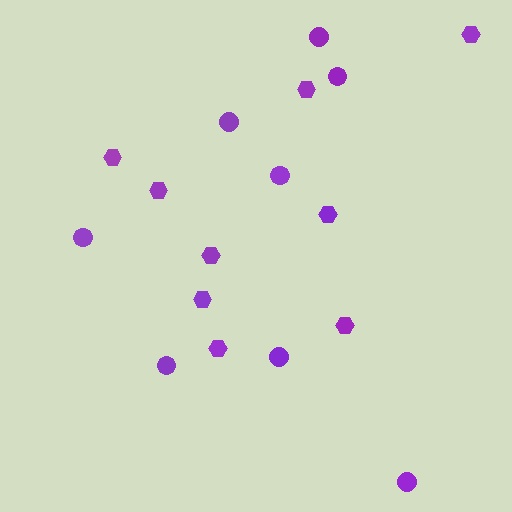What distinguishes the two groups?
There are 2 groups: one group of hexagons (9) and one group of circles (8).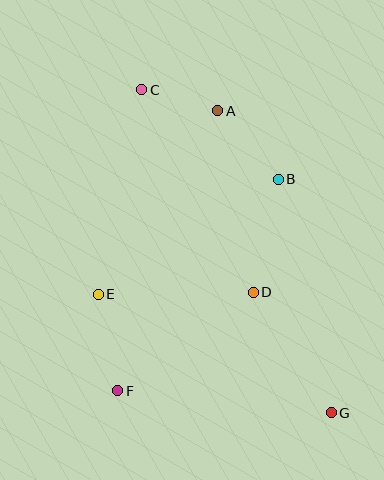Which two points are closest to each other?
Points A and C are closest to each other.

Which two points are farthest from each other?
Points C and G are farthest from each other.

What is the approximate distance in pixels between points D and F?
The distance between D and F is approximately 168 pixels.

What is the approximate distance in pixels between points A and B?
The distance between A and B is approximately 91 pixels.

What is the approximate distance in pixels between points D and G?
The distance between D and G is approximately 143 pixels.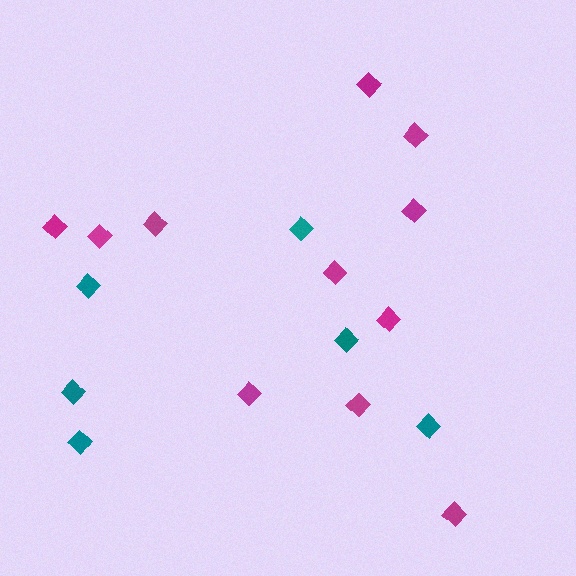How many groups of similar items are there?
There are 2 groups: one group of teal diamonds (6) and one group of magenta diamonds (11).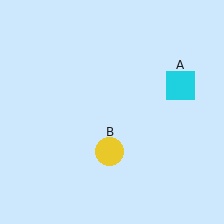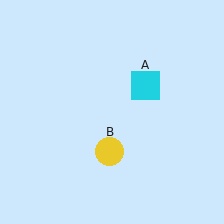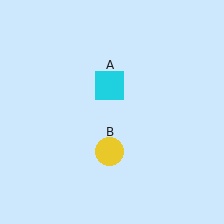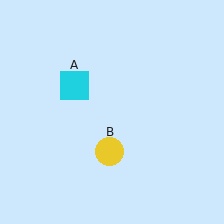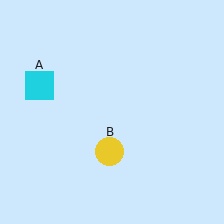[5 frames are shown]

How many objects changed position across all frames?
1 object changed position: cyan square (object A).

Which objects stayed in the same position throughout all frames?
Yellow circle (object B) remained stationary.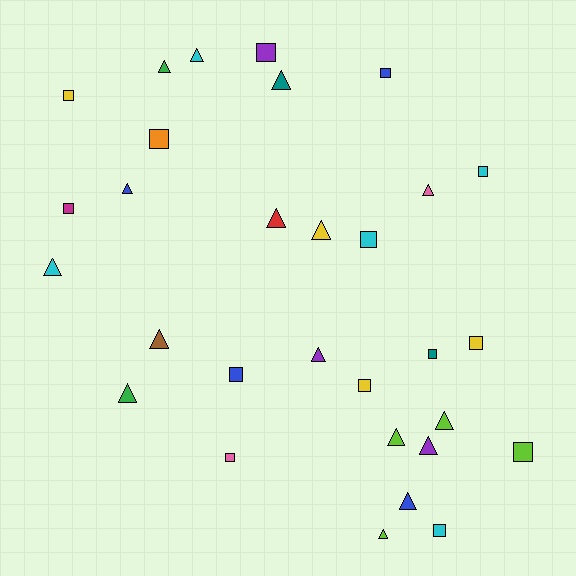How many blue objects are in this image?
There are 4 blue objects.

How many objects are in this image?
There are 30 objects.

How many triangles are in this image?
There are 16 triangles.